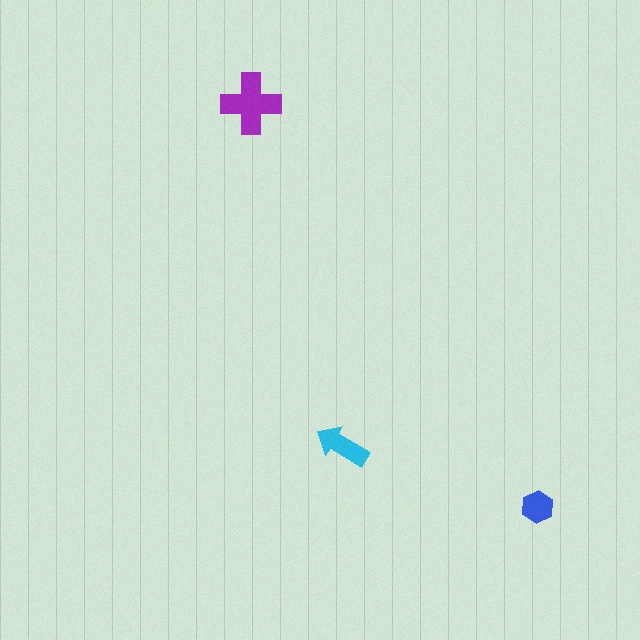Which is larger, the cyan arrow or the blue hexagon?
The cyan arrow.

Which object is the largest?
The purple cross.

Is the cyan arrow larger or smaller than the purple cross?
Smaller.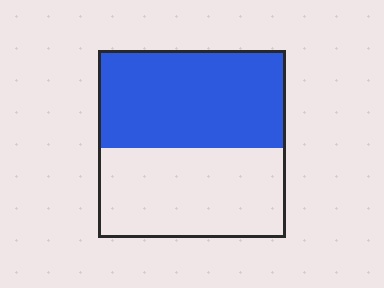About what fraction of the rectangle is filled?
About one half (1/2).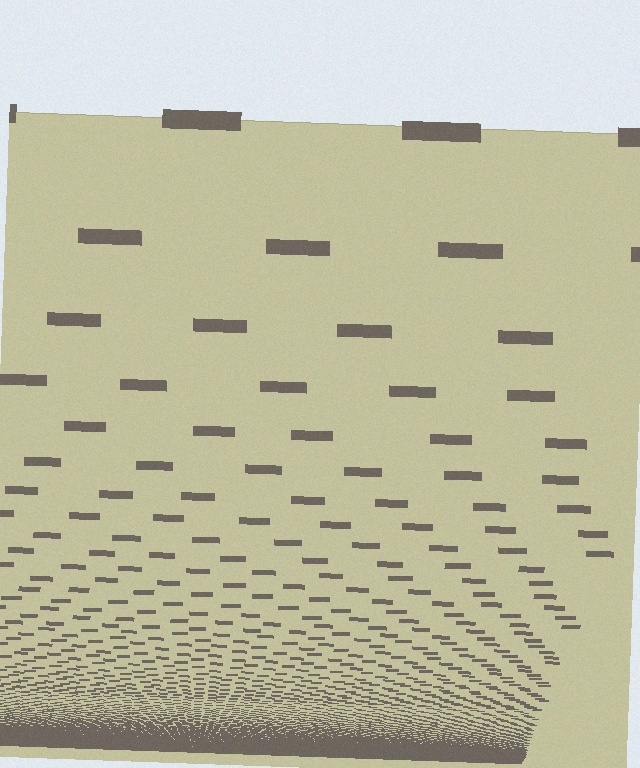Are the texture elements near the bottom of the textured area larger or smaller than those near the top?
Smaller. The gradient is inverted — elements near the bottom are smaller and denser.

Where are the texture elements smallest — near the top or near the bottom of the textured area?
Near the bottom.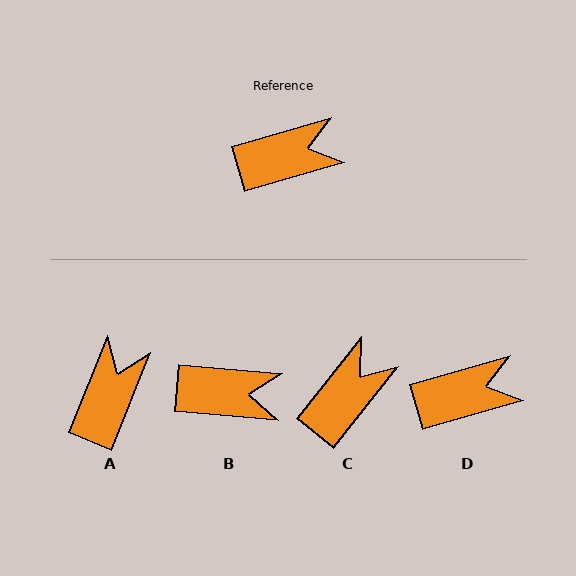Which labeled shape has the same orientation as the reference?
D.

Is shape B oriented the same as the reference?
No, it is off by about 21 degrees.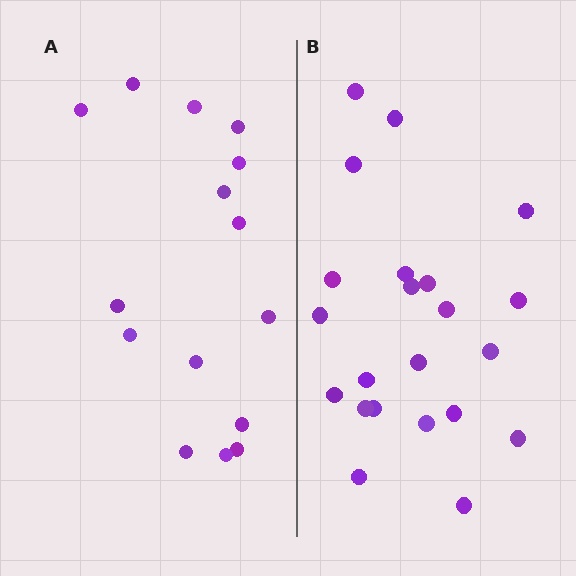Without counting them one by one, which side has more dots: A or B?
Region B (the right region) has more dots.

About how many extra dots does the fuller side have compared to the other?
Region B has roughly 8 or so more dots than region A.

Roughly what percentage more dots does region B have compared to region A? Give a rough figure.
About 45% more.